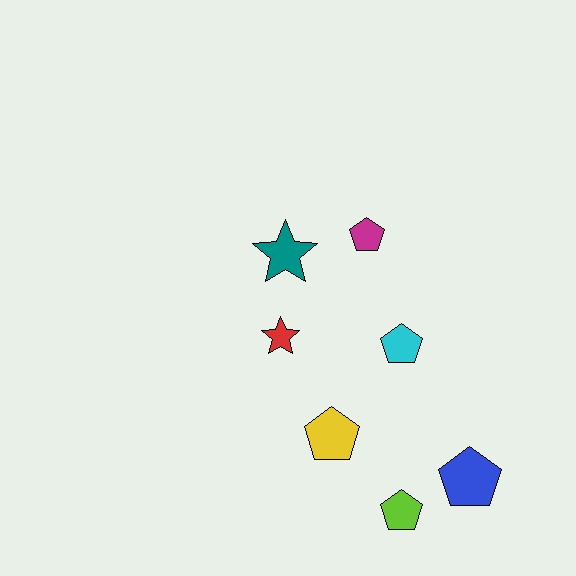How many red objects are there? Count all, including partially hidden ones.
There is 1 red object.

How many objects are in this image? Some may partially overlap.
There are 7 objects.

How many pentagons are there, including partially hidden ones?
There are 5 pentagons.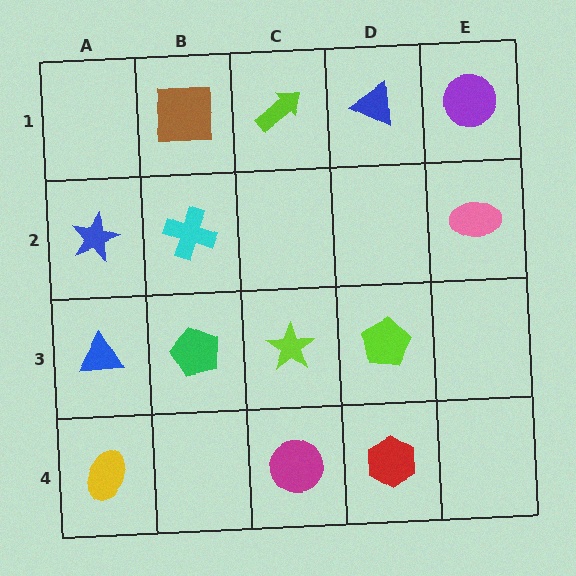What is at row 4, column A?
A yellow ellipse.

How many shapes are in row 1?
4 shapes.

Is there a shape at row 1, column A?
No, that cell is empty.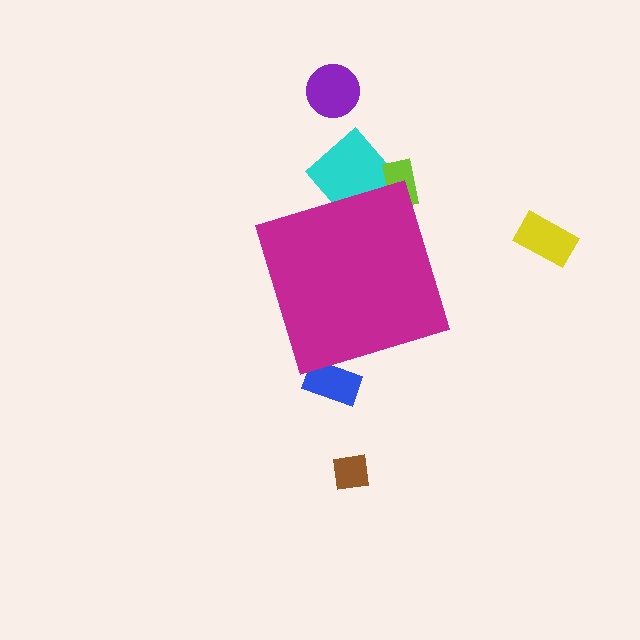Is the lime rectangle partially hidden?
Yes, the lime rectangle is partially hidden behind the magenta diamond.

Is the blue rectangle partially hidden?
Yes, the blue rectangle is partially hidden behind the magenta diamond.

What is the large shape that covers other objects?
A magenta diamond.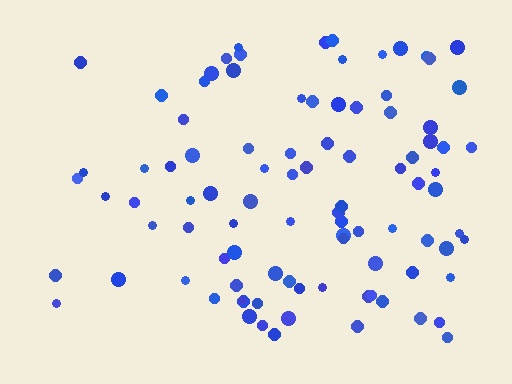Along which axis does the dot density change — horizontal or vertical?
Horizontal.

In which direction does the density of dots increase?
From left to right, with the right side densest.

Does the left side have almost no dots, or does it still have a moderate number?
Still a moderate number, just noticeably fewer than the right.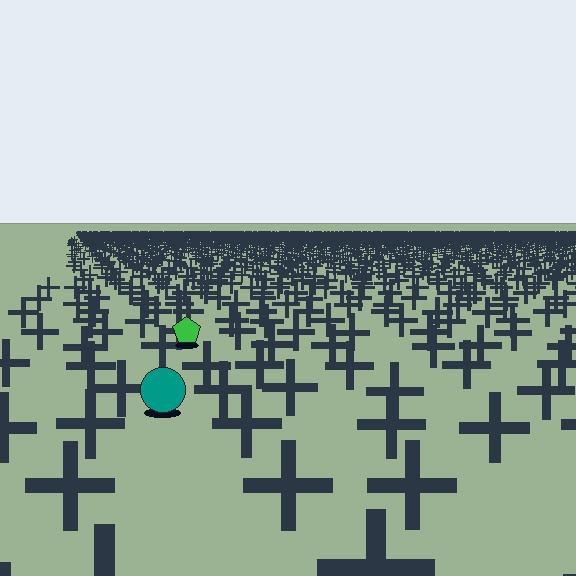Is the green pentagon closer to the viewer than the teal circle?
No. The teal circle is closer — you can tell from the texture gradient: the ground texture is coarser near it.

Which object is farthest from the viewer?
The green pentagon is farthest from the viewer. It appears smaller and the ground texture around it is denser.